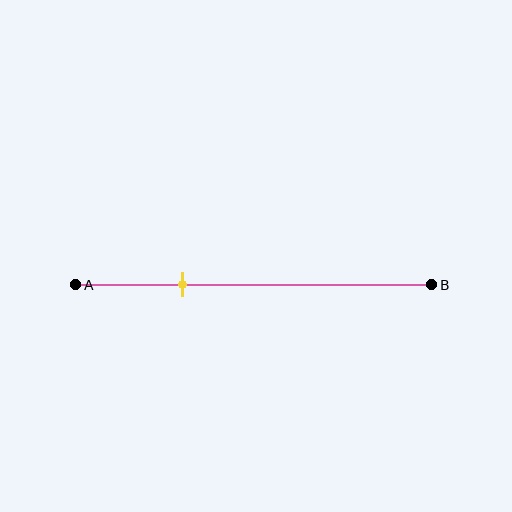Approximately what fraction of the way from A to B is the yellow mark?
The yellow mark is approximately 30% of the way from A to B.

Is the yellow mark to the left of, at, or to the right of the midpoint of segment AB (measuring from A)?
The yellow mark is to the left of the midpoint of segment AB.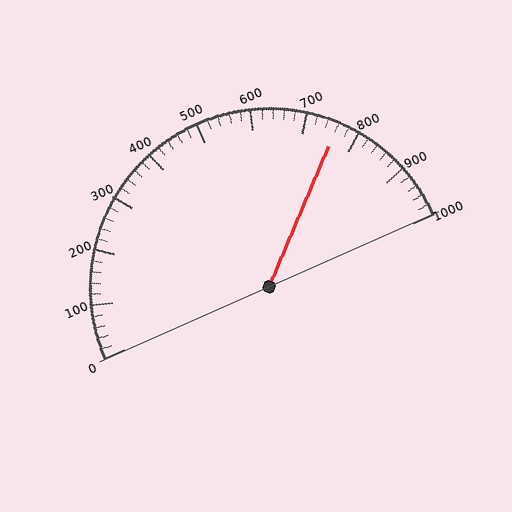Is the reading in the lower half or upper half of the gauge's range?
The reading is in the upper half of the range (0 to 1000).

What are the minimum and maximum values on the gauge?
The gauge ranges from 0 to 1000.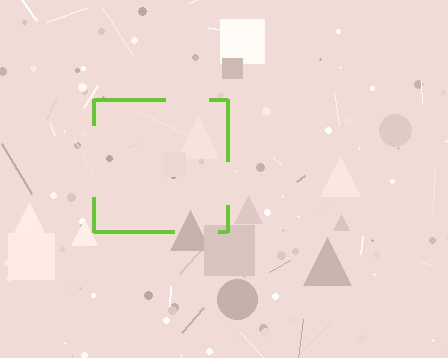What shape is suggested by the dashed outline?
The dashed outline suggests a square.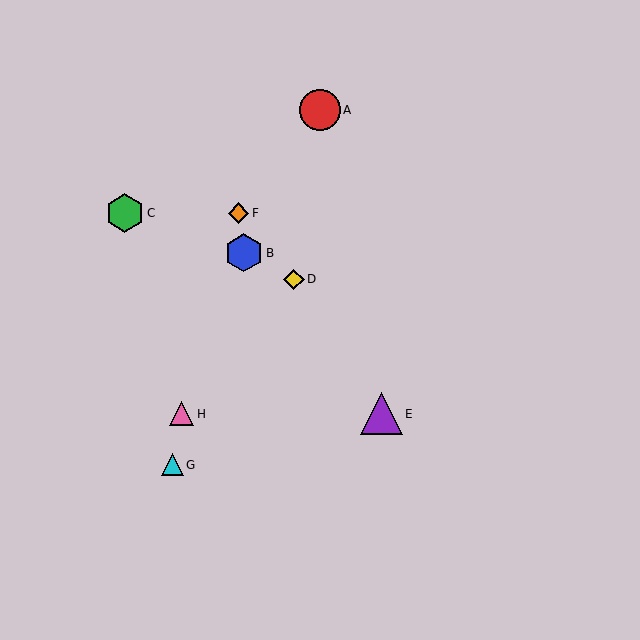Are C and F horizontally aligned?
Yes, both are at y≈213.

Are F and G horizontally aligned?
No, F is at y≈213 and G is at y≈465.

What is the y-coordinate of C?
Object C is at y≈213.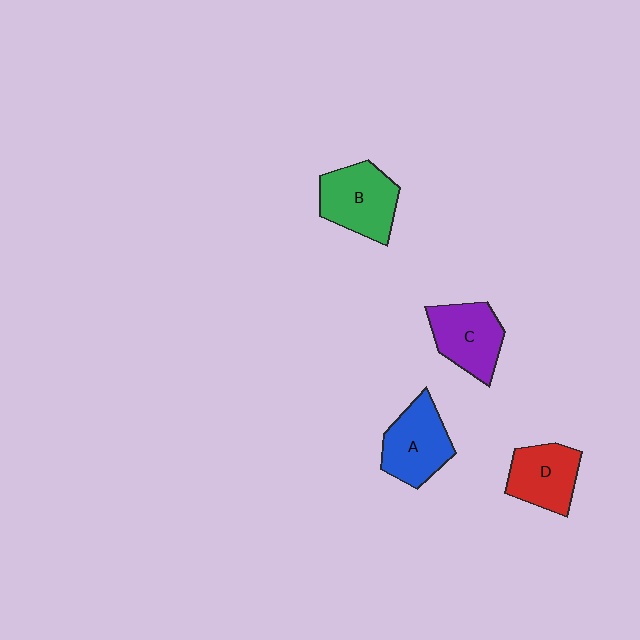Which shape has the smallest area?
Shape D (red).